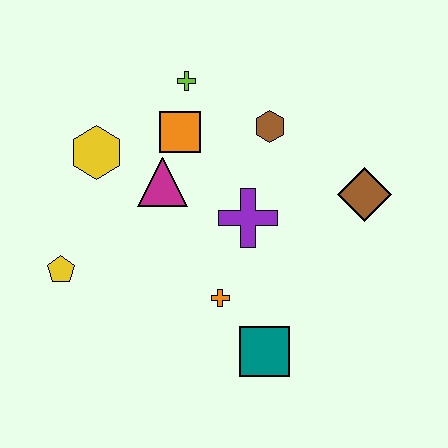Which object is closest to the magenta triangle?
The orange square is closest to the magenta triangle.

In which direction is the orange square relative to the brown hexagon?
The orange square is to the left of the brown hexagon.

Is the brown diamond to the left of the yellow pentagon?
No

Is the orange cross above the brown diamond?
No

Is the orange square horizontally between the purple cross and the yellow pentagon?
Yes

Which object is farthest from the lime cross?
The teal square is farthest from the lime cross.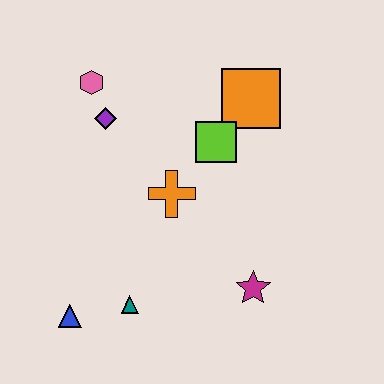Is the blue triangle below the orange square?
Yes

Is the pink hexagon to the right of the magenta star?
No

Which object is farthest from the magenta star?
The pink hexagon is farthest from the magenta star.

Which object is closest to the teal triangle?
The blue triangle is closest to the teal triangle.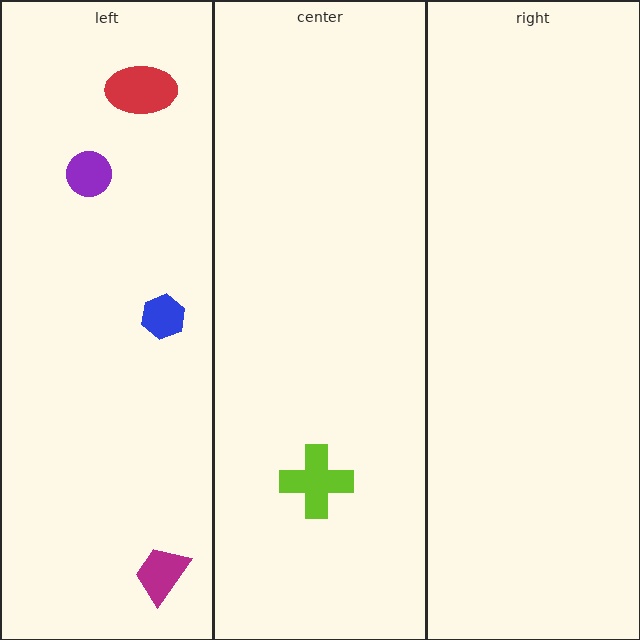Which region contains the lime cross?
The center region.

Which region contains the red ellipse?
The left region.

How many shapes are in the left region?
4.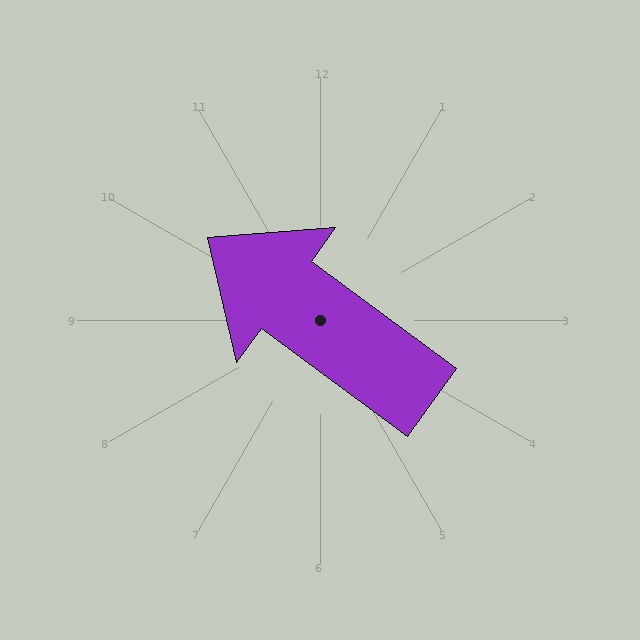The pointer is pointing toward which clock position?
Roughly 10 o'clock.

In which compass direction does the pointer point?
Northwest.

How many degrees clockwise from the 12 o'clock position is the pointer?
Approximately 306 degrees.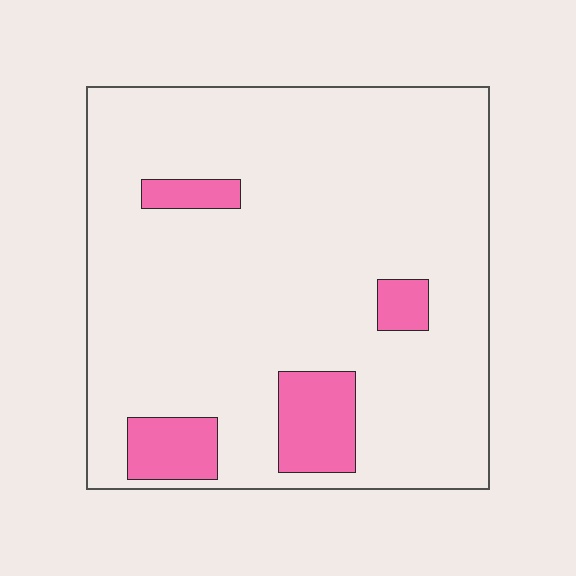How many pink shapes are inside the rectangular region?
4.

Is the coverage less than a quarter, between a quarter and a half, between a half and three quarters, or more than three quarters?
Less than a quarter.